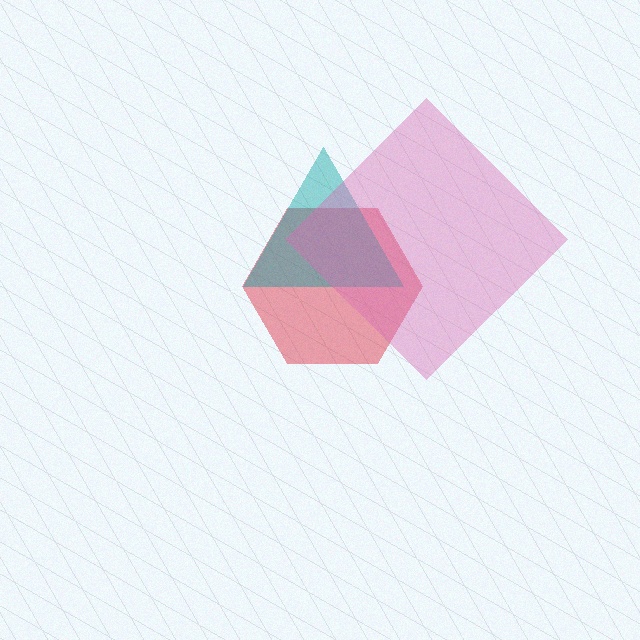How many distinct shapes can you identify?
There are 3 distinct shapes: a red hexagon, a teal triangle, a pink diamond.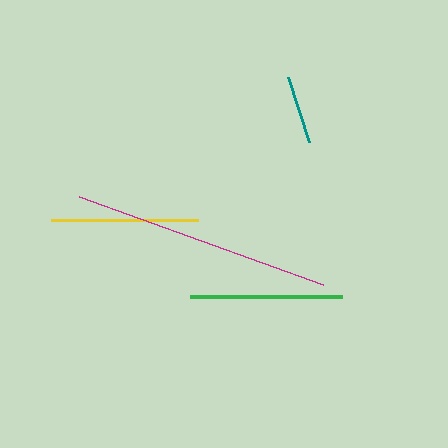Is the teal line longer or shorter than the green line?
The green line is longer than the teal line.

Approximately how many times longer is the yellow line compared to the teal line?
The yellow line is approximately 2.1 times the length of the teal line.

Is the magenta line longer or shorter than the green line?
The magenta line is longer than the green line.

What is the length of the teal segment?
The teal segment is approximately 69 pixels long.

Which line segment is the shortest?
The teal line is the shortest at approximately 69 pixels.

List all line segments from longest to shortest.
From longest to shortest: magenta, green, yellow, teal.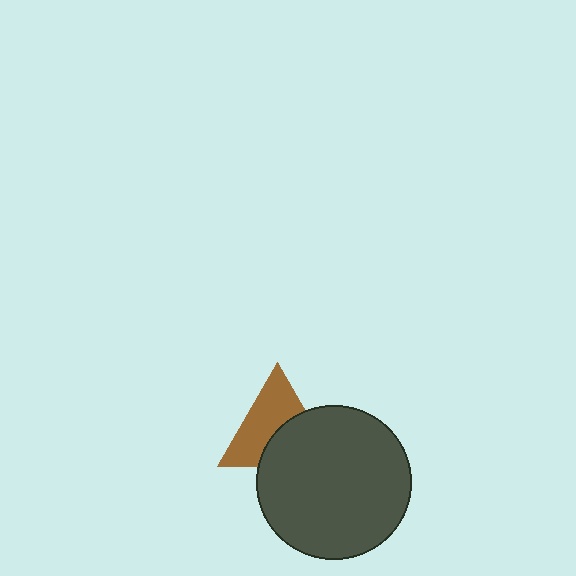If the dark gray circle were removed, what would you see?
You would see the complete brown triangle.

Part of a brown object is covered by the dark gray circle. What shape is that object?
It is a triangle.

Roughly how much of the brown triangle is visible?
About half of it is visible (roughly 57%).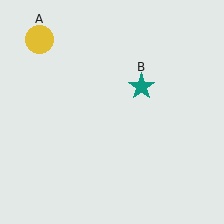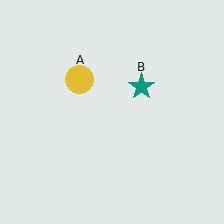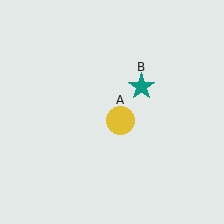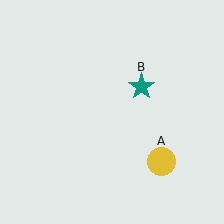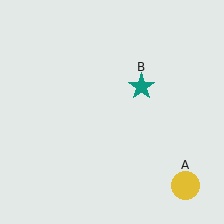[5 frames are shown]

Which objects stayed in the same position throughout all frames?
Teal star (object B) remained stationary.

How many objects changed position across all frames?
1 object changed position: yellow circle (object A).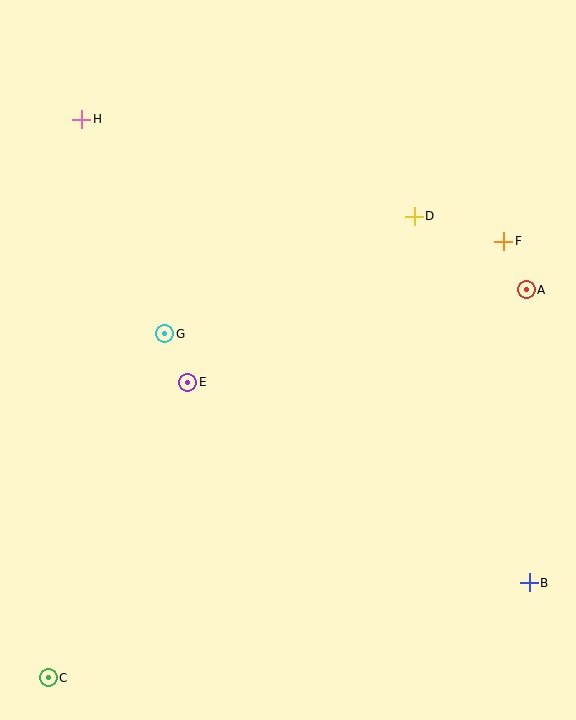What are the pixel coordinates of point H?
Point H is at (82, 119).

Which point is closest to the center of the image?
Point E at (188, 382) is closest to the center.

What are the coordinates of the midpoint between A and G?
The midpoint between A and G is at (345, 312).